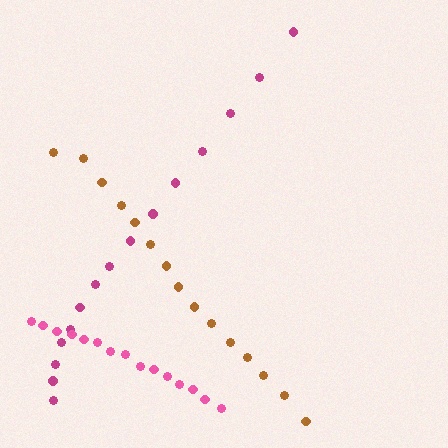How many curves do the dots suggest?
There are 3 distinct paths.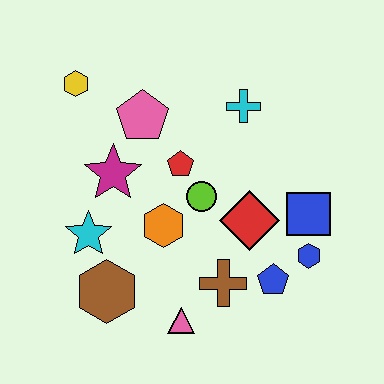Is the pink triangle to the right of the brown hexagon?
Yes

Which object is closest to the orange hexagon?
The lime circle is closest to the orange hexagon.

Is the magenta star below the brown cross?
No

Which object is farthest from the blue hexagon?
The yellow hexagon is farthest from the blue hexagon.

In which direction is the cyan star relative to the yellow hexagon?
The cyan star is below the yellow hexagon.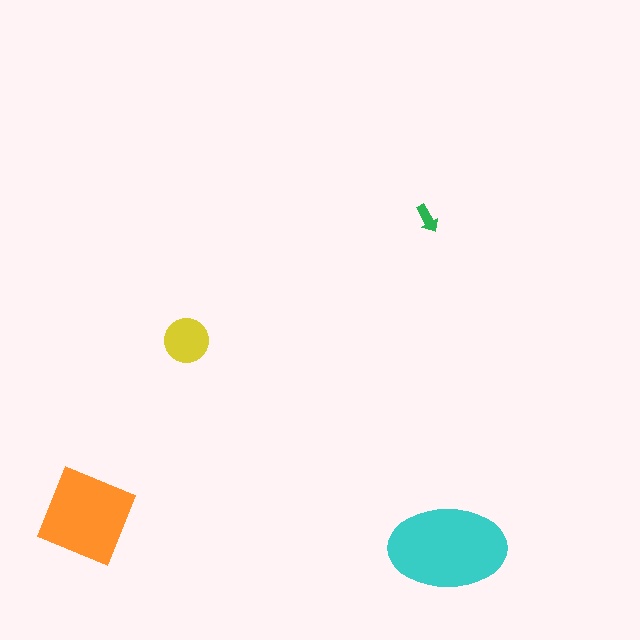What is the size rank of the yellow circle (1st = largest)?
3rd.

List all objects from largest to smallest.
The cyan ellipse, the orange diamond, the yellow circle, the green arrow.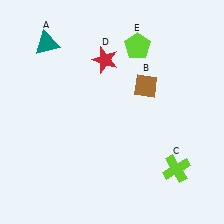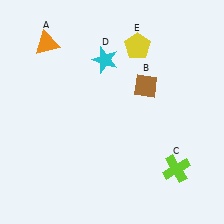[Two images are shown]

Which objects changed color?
A changed from teal to orange. D changed from red to cyan. E changed from lime to yellow.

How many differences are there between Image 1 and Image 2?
There are 3 differences between the two images.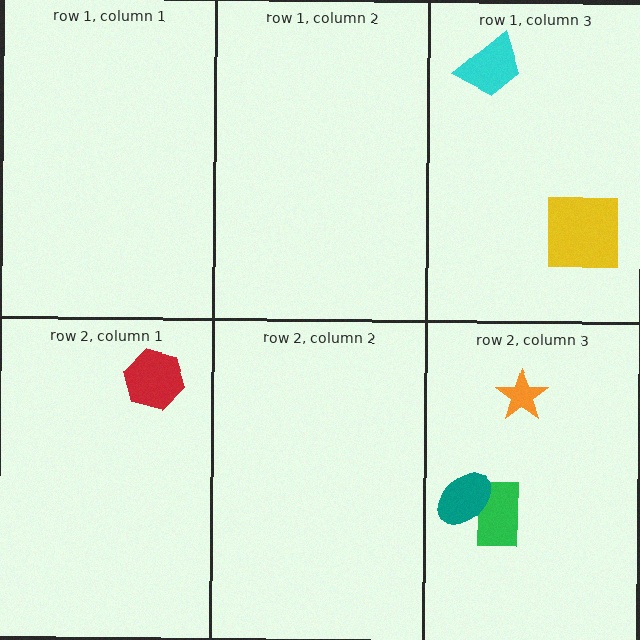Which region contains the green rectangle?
The row 2, column 3 region.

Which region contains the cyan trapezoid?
The row 1, column 3 region.